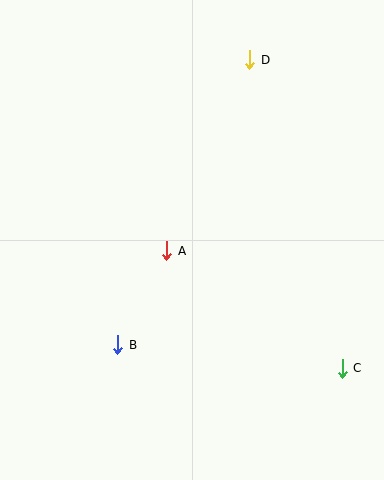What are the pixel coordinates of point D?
Point D is at (250, 60).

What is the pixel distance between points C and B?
The distance between C and B is 225 pixels.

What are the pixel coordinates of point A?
Point A is at (167, 251).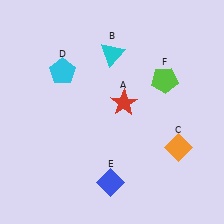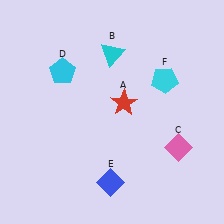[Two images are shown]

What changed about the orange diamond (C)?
In Image 1, C is orange. In Image 2, it changed to pink.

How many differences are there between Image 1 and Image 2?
There are 2 differences between the two images.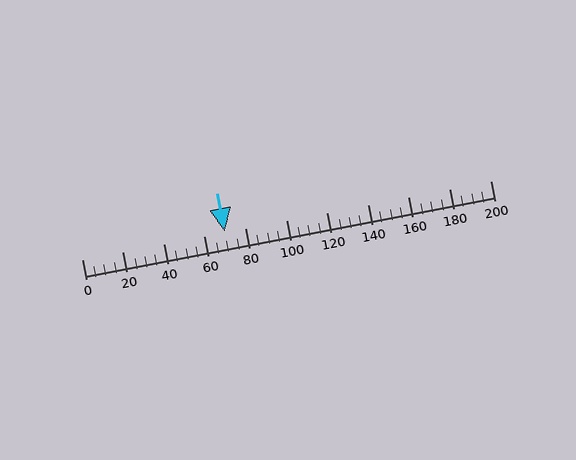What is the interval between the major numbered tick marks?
The major tick marks are spaced 20 units apart.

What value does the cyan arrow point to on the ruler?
The cyan arrow points to approximately 70.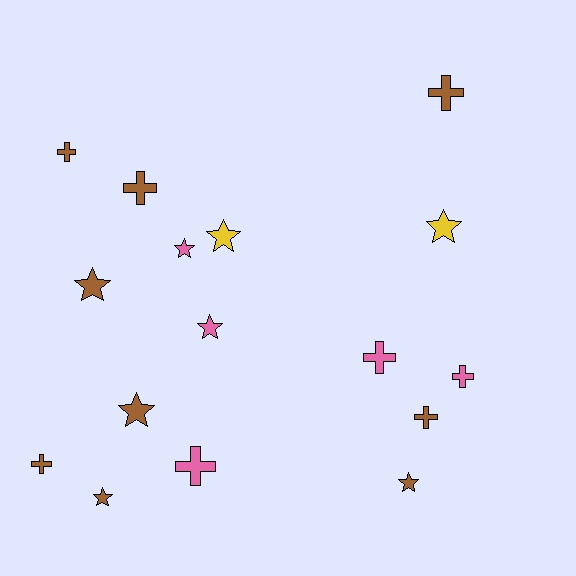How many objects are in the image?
There are 16 objects.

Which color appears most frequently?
Brown, with 9 objects.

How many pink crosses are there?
There are 3 pink crosses.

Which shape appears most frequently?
Star, with 8 objects.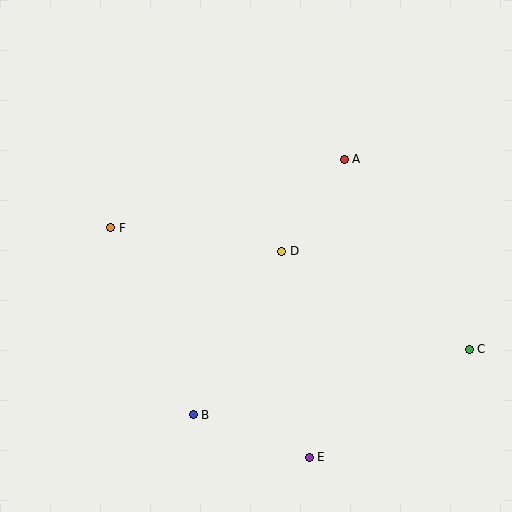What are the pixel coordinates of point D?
Point D is at (282, 251).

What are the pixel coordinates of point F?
Point F is at (111, 228).